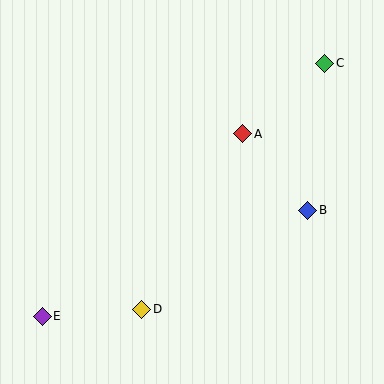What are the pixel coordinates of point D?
Point D is at (142, 309).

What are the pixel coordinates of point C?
Point C is at (325, 63).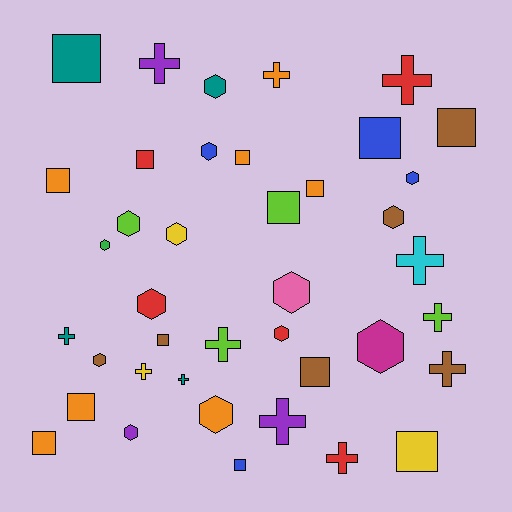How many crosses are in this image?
There are 12 crosses.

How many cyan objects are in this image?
There is 1 cyan object.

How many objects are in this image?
There are 40 objects.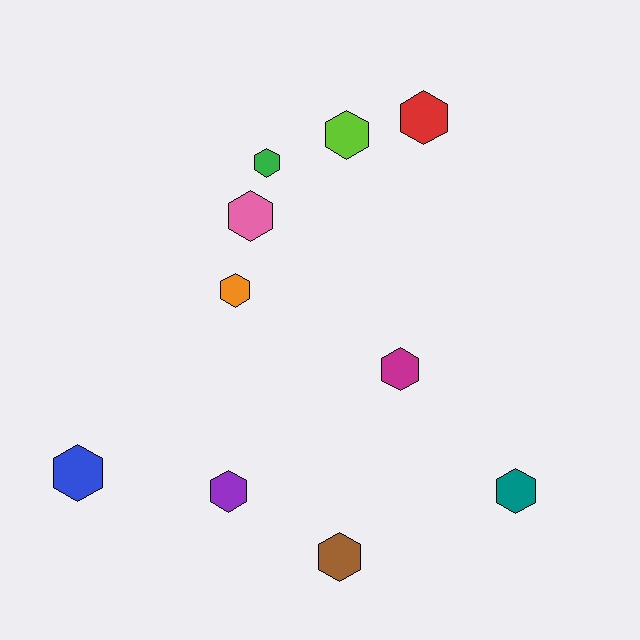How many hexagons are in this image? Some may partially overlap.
There are 10 hexagons.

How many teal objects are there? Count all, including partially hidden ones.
There is 1 teal object.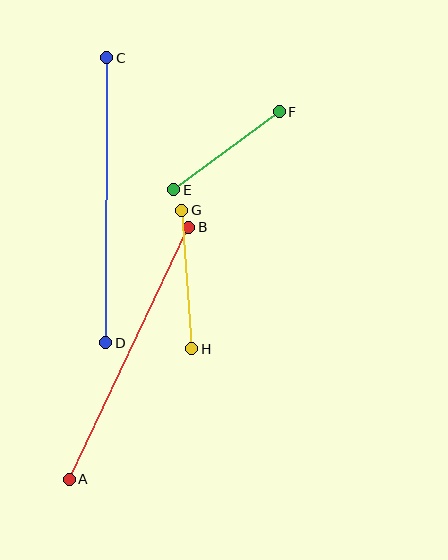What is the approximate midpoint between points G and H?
The midpoint is at approximately (187, 280) pixels.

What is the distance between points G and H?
The distance is approximately 139 pixels.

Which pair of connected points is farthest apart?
Points C and D are farthest apart.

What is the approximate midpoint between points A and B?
The midpoint is at approximately (129, 353) pixels.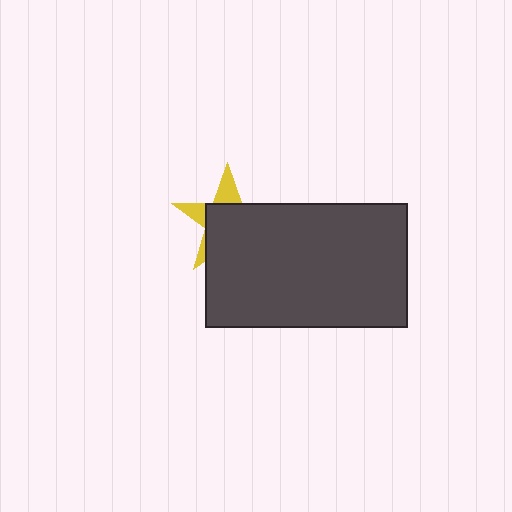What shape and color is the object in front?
The object in front is a dark gray rectangle.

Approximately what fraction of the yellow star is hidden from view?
Roughly 69% of the yellow star is hidden behind the dark gray rectangle.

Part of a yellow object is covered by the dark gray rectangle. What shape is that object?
It is a star.